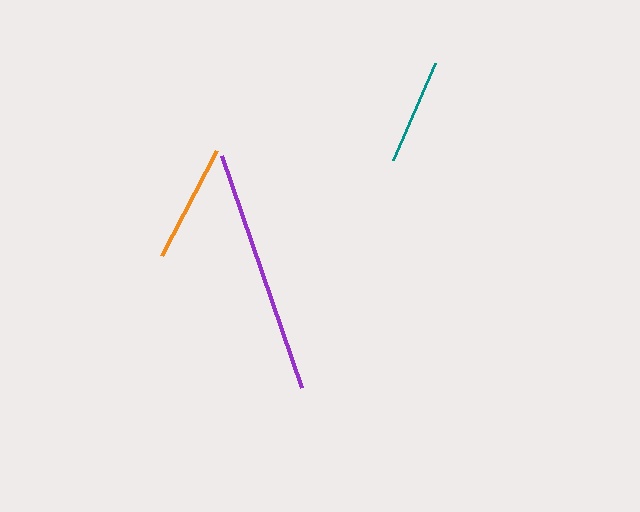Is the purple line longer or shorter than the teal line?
The purple line is longer than the teal line.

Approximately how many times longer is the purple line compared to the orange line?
The purple line is approximately 2.1 times the length of the orange line.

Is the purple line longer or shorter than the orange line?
The purple line is longer than the orange line.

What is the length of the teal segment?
The teal segment is approximately 105 pixels long.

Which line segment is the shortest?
The teal line is the shortest at approximately 105 pixels.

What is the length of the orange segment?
The orange segment is approximately 118 pixels long.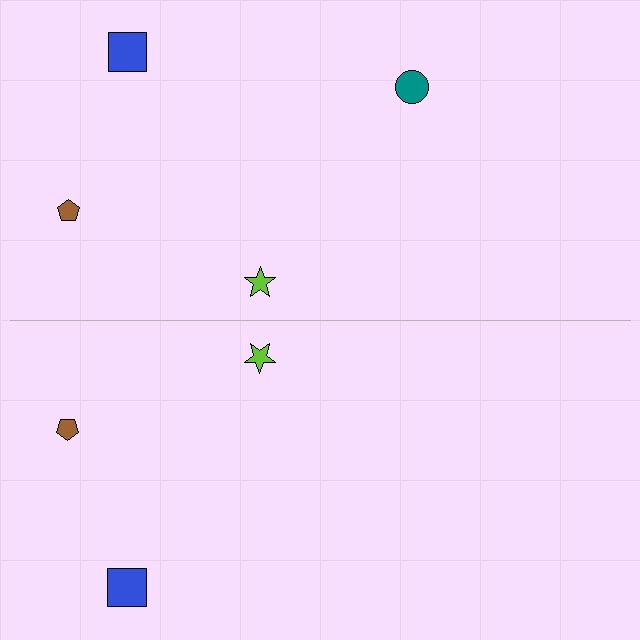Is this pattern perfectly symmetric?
No, the pattern is not perfectly symmetric. A teal circle is missing from the bottom side.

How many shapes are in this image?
There are 7 shapes in this image.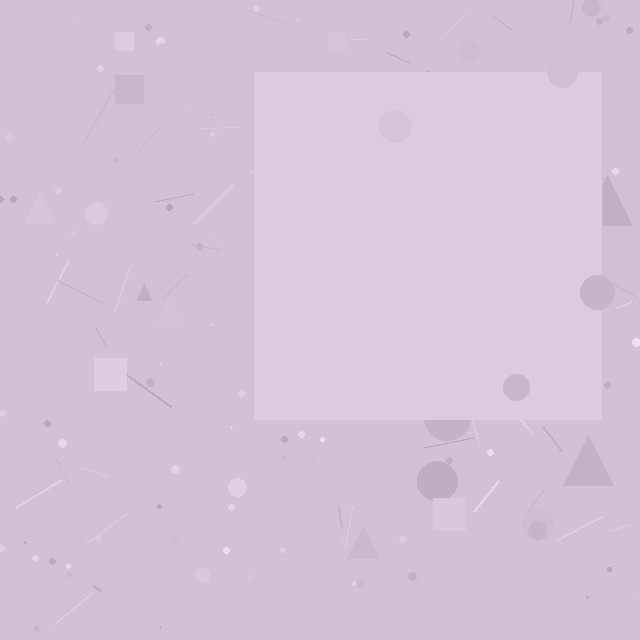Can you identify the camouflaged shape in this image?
The camouflaged shape is a square.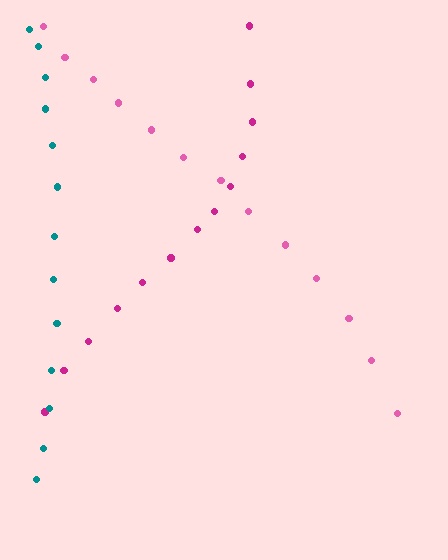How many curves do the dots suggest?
There are 3 distinct paths.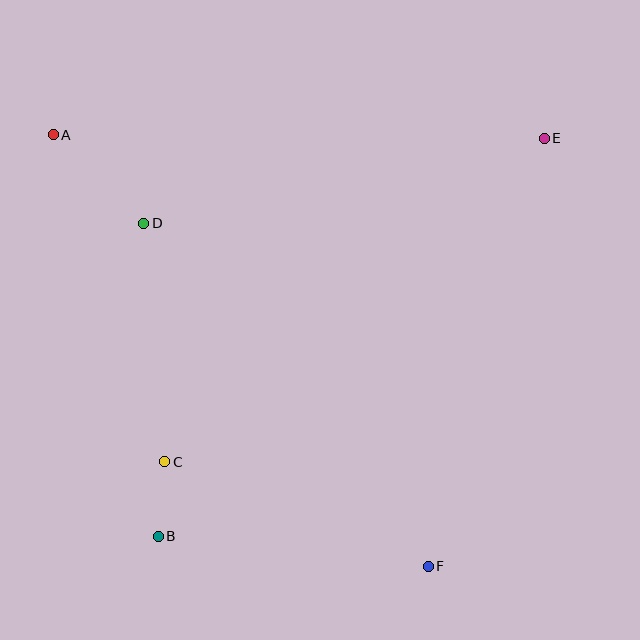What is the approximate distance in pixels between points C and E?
The distance between C and E is approximately 498 pixels.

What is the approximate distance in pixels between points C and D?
The distance between C and D is approximately 240 pixels.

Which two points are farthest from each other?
Points A and F are farthest from each other.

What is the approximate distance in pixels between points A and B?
The distance between A and B is approximately 415 pixels.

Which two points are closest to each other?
Points B and C are closest to each other.